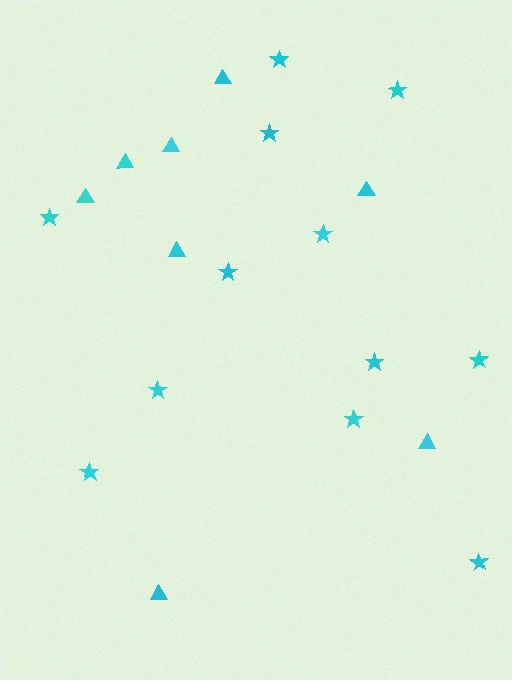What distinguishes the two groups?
There are 2 groups: one group of triangles (8) and one group of stars (12).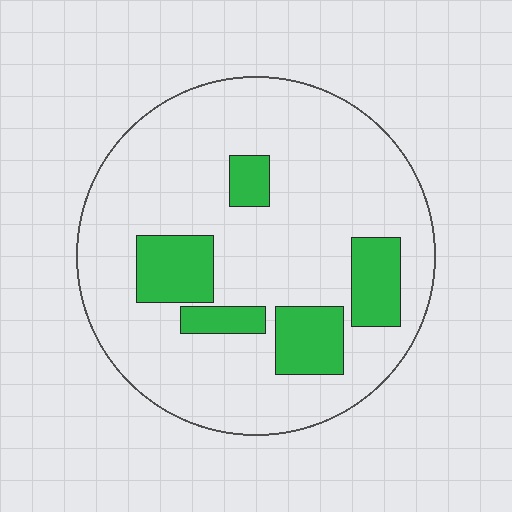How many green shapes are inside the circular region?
5.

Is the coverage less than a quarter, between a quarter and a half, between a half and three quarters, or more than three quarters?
Less than a quarter.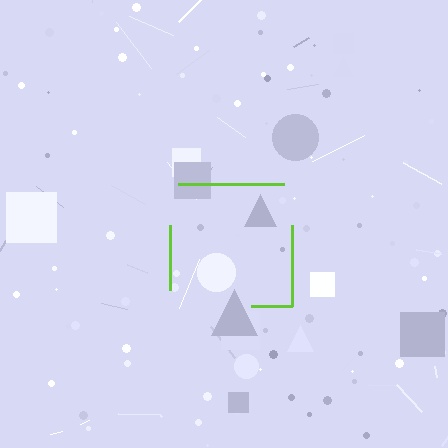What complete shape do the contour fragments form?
The contour fragments form a square.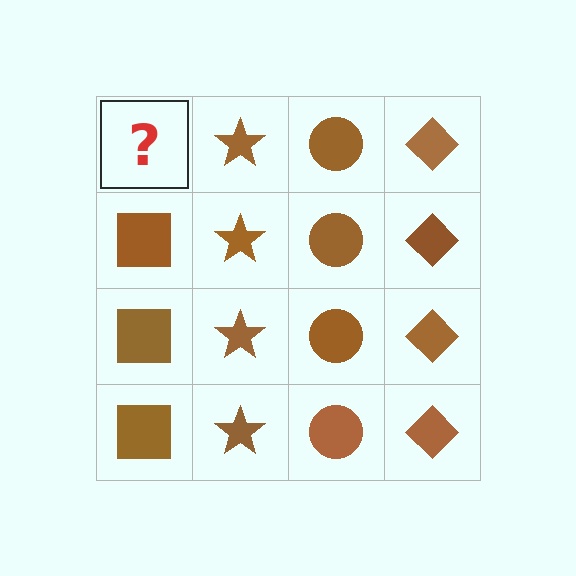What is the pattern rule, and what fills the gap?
The rule is that each column has a consistent shape. The gap should be filled with a brown square.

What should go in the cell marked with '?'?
The missing cell should contain a brown square.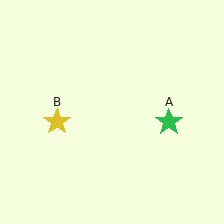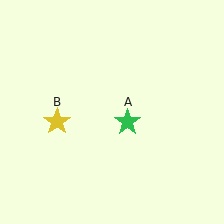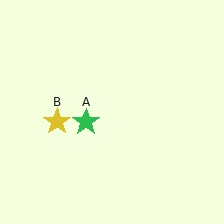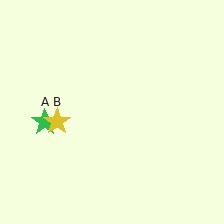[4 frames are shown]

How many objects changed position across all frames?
1 object changed position: green star (object A).